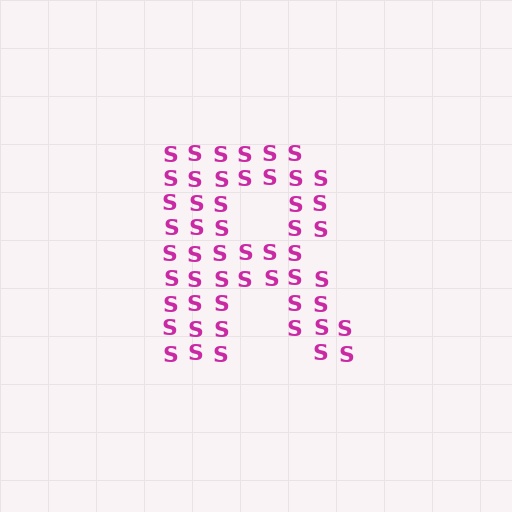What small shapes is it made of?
It is made of small letter S's.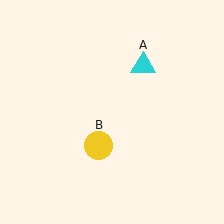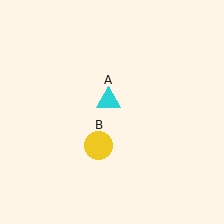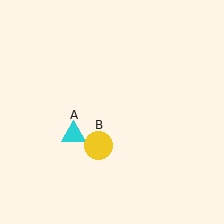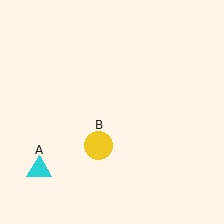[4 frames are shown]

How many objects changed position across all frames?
1 object changed position: cyan triangle (object A).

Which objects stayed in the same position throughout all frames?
Yellow circle (object B) remained stationary.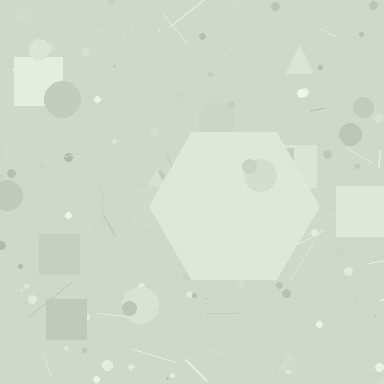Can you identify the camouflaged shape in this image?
The camouflaged shape is a hexagon.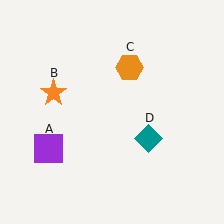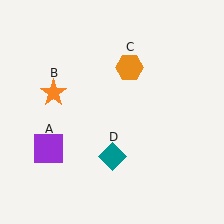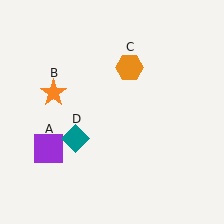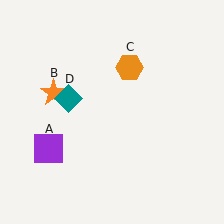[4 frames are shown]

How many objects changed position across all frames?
1 object changed position: teal diamond (object D).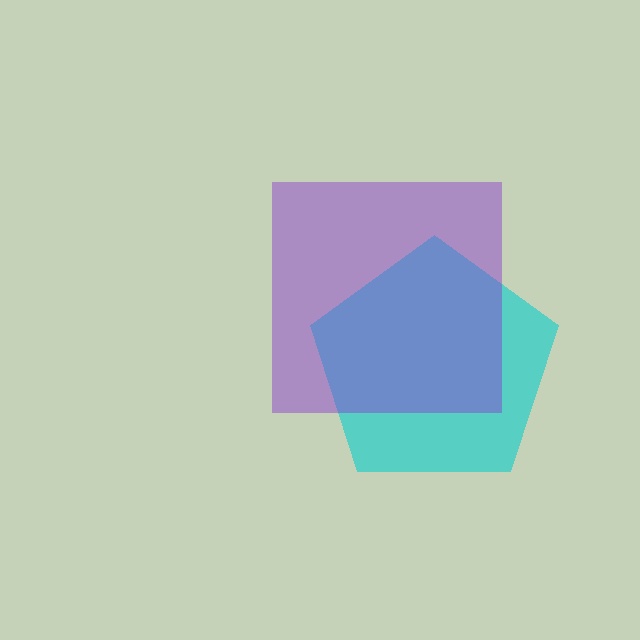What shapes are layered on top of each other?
The layered shapes are: a cyan pentagon, a purple square.